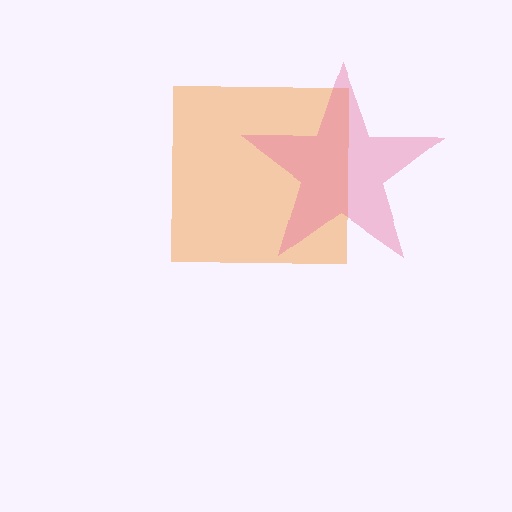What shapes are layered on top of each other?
The layered shapes are: an orange square, a pink star.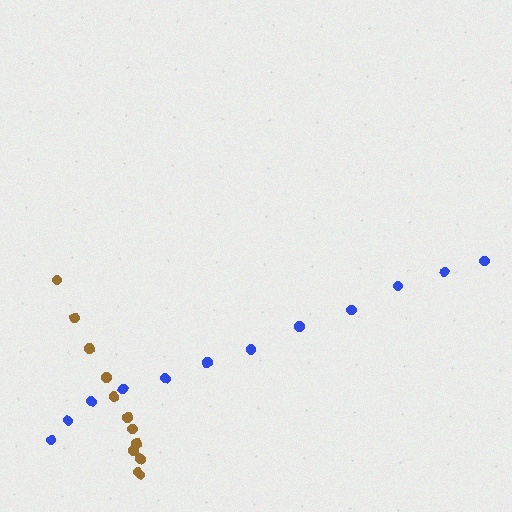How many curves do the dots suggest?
There are 2 distinct paths.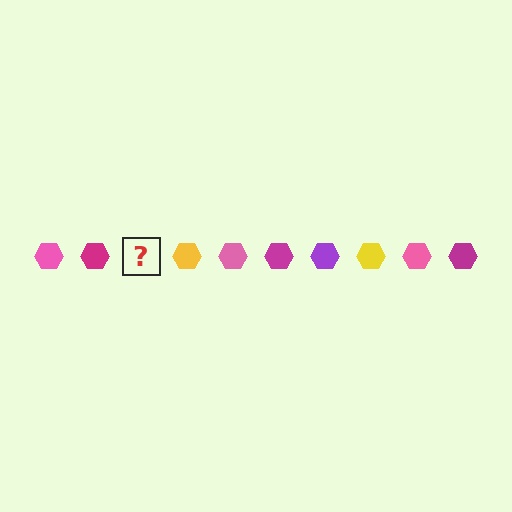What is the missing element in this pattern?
The missing element is a purple hexagon.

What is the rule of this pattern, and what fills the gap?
The rule is that the pattern cycles through pink, magenta, purple, yellow hexagons. The gap should be filled with a purple hexagon.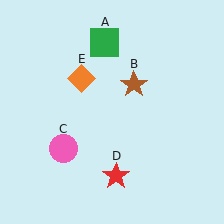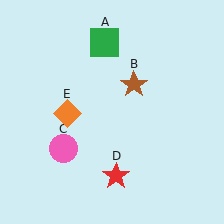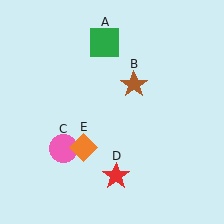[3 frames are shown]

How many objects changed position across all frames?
1 object changed position: orange diamond (object E).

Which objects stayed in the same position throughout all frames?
Green square (object A) and brown star (object B) and pink circle (object C) and red star (object D) remained stationary.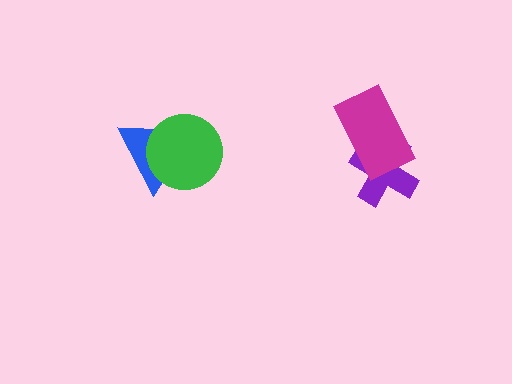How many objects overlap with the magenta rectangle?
1 object overlaps with the magenta rectangle.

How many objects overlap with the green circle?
1 object overlaps with the green circle.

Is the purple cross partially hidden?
Yes, it is partially covered by another shape.